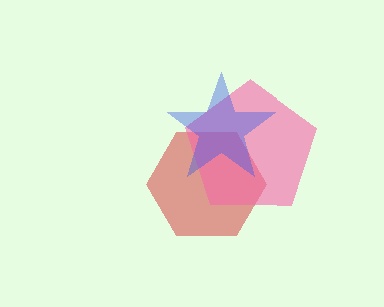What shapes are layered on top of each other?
The layered shapes are: a red hexagon, a pink pentagon, a blue star.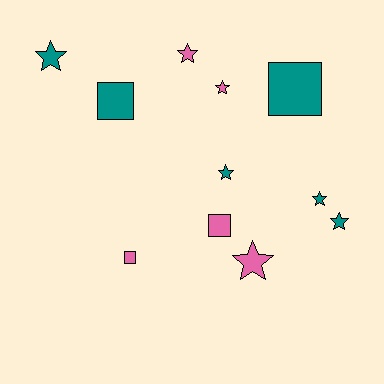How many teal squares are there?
There are 2 teal squares.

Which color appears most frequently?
Teal, with 6 objects.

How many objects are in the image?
There are 11 objects.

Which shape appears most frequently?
Star, with 7 objects.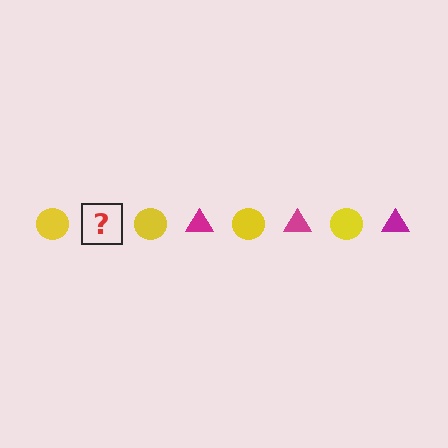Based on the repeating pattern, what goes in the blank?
The blank should be a magenta triangle.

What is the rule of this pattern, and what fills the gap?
The rule is that the pattern alternates between yellow circle and magenta triangle. The gap should be filled with a magenta triangle.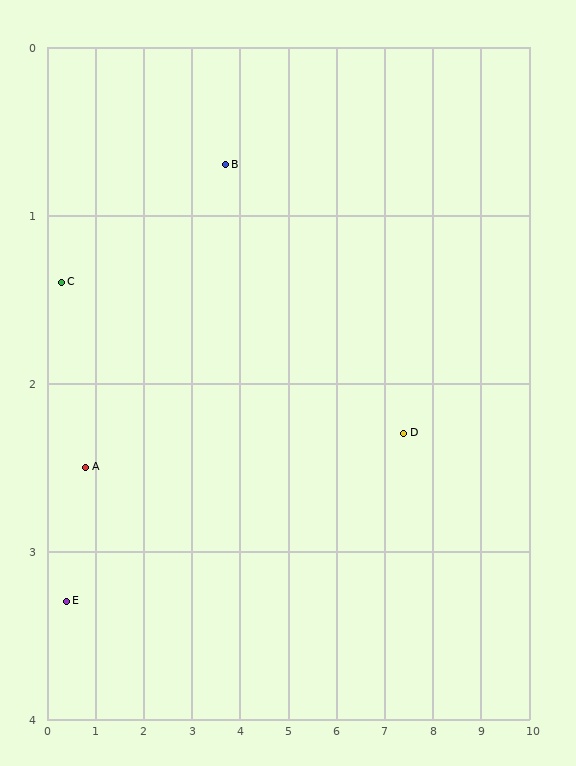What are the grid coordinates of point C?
Point C is at approximately (0.3, 1.4).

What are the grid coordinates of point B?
Point B is at approximately (3.7, 0.7).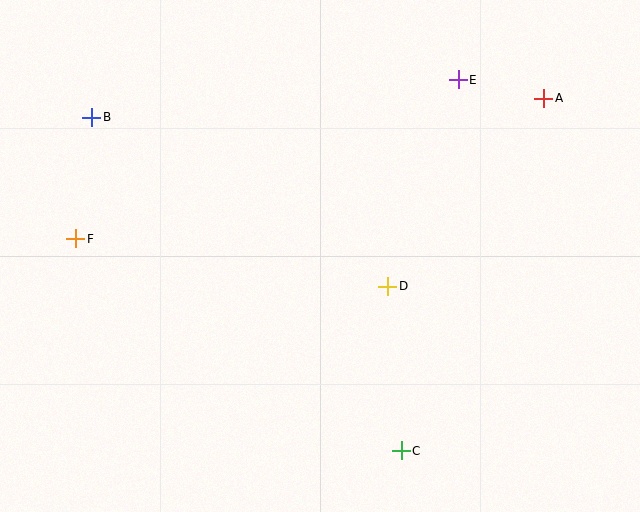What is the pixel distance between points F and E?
The distance between F and E is 414 pixels.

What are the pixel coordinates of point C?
Point C is at (401, 451).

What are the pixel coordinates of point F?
Point F is at (76, 239).